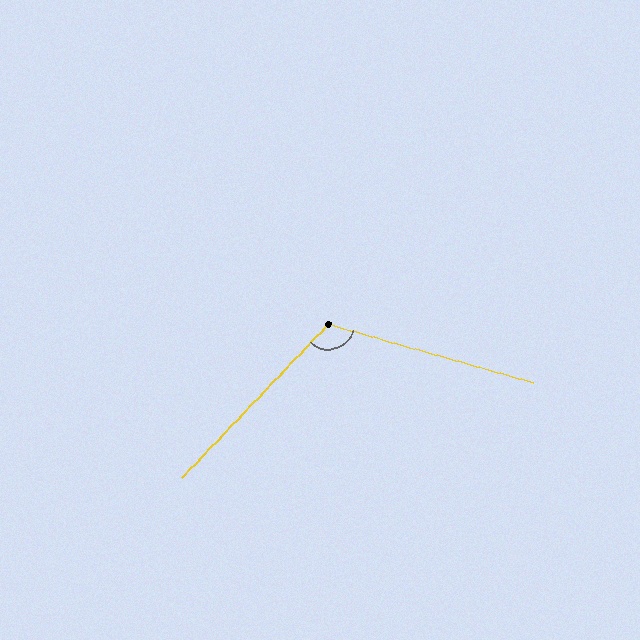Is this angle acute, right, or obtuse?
It is obtuse.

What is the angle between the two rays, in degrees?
Approximately 117 degrees.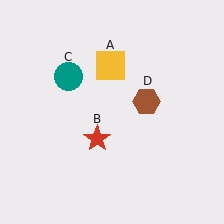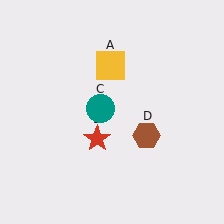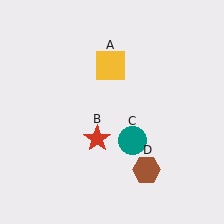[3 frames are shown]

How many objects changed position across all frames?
2 objects changed position: teal circle (object C), brown hexagon (object D).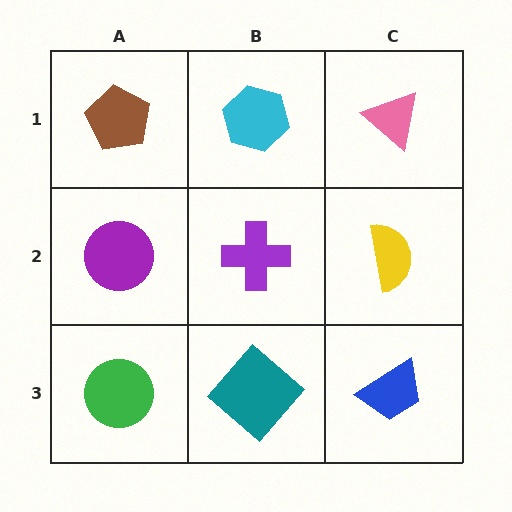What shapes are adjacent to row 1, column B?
A purple cross (row 2, column B), a brown pentagon (row 1, column A), a pink triangle (row 1, column C).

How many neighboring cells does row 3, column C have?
2.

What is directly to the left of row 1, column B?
A brown pentagon.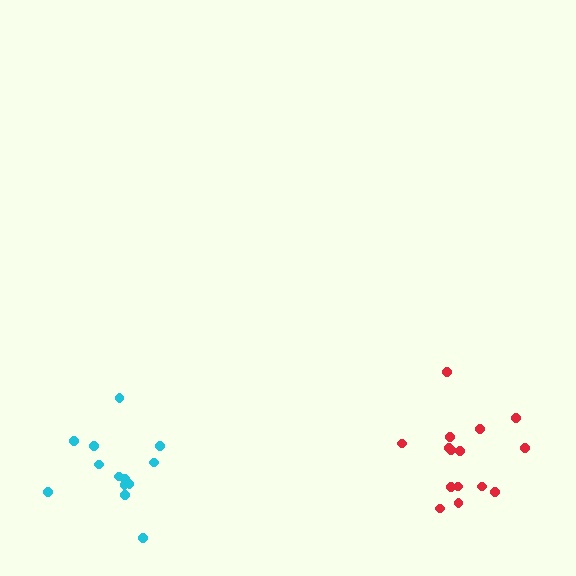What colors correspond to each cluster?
The clusters are colored: cyan, red.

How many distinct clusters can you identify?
There are 2 distinct clusters.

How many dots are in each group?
Group 1: 13 dots, Group 2: 15 dots (28 total).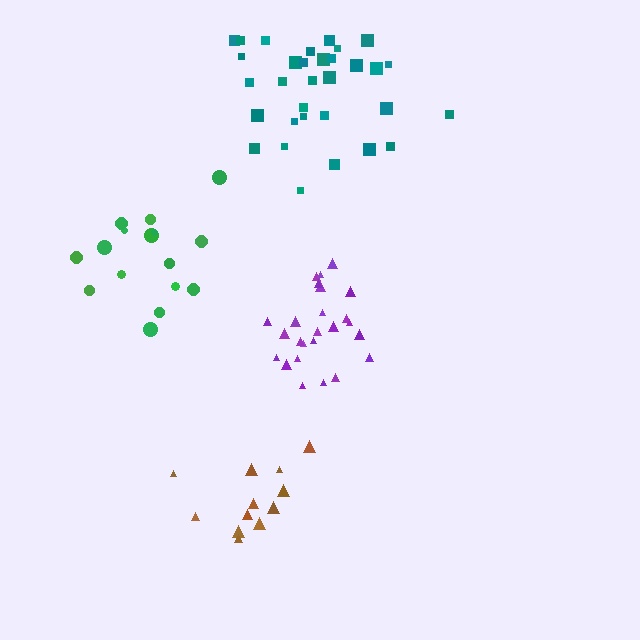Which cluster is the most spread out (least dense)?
Green.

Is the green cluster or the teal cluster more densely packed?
Teal.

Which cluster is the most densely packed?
Purple.